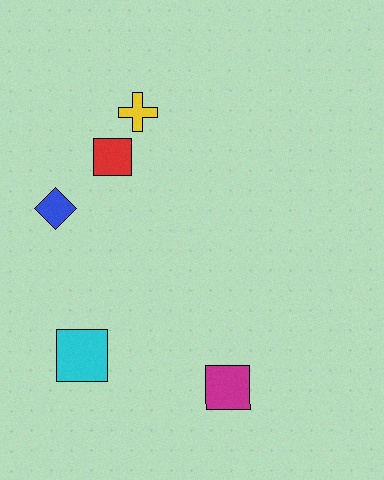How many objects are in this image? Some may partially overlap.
There are 5 objects.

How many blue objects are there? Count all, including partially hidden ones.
There is 1 blue object.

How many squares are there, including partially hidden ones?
There are 3 squares.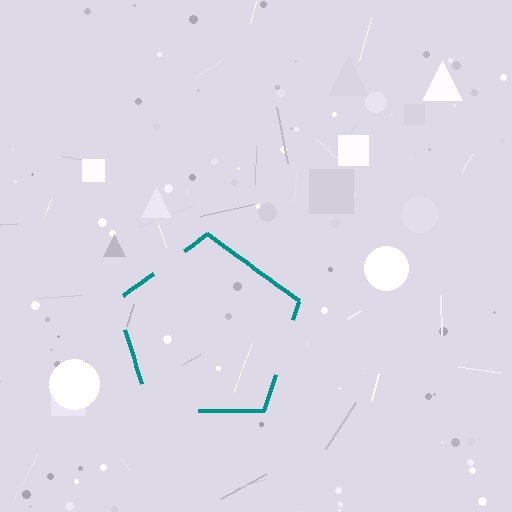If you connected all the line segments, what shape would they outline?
They would outline a pentagon.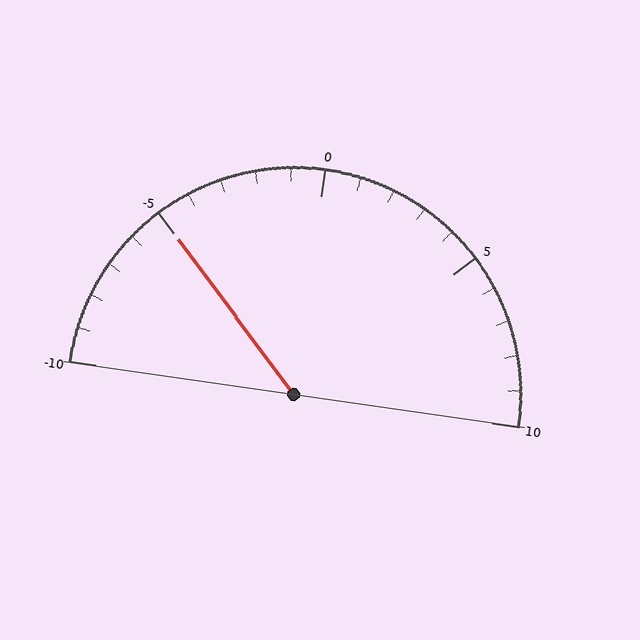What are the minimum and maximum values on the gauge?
The gauge ranges from -10 to 10.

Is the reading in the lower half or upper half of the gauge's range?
The reading is in the lower half of the range (-10 to 10).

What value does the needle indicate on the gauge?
The needle indicates approximately -5.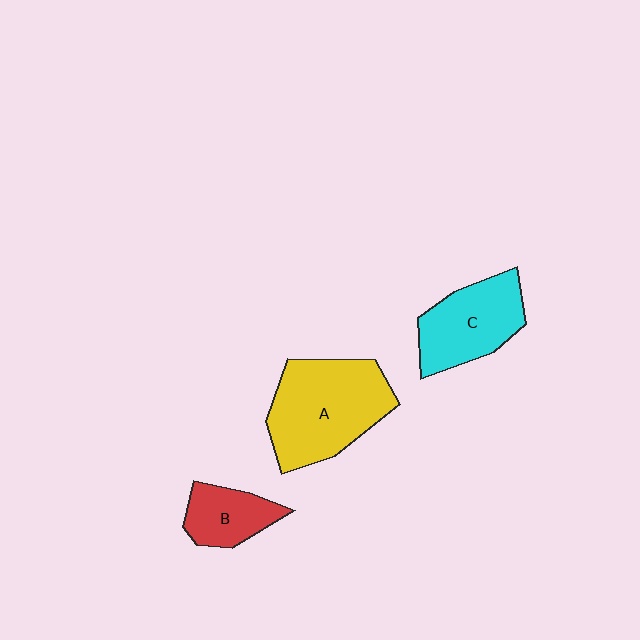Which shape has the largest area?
Shape A (yellow).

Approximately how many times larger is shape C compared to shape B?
Approximately 1.6 times.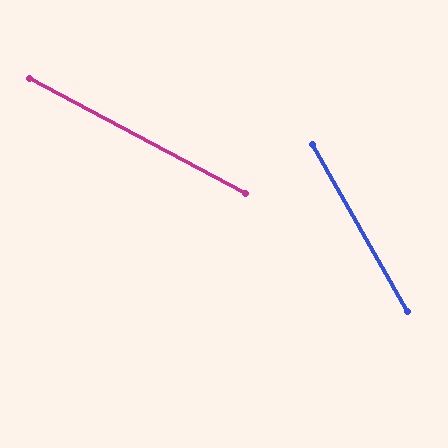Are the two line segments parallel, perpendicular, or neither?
Neither parallel nor perpendicular — they differ by about 32°.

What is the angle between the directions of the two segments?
Approximately 32 degrees.